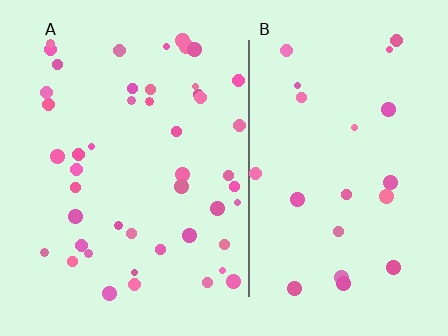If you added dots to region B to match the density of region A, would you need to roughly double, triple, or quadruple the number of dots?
Approximately double.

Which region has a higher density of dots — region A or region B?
A (the left).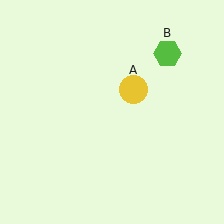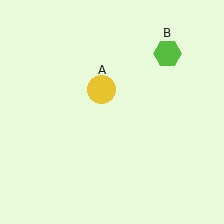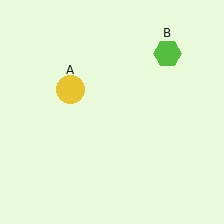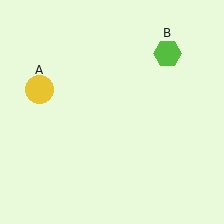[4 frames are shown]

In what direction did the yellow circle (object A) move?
The yellow circle (object A) moved left.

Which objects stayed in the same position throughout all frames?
Lime hexagon (object B) remained stationary.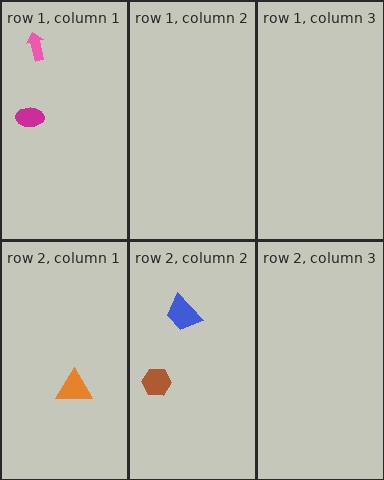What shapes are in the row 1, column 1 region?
The magenta ellipse, the pink arrow.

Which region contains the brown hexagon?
The row 2, column 2 region.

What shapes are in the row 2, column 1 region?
The orange triangle.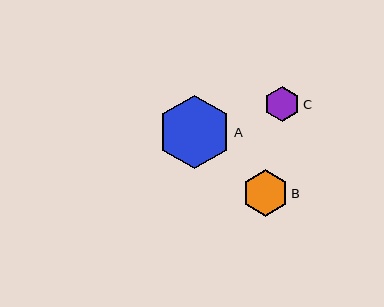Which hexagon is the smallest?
Hexagon C is the smallest with a size of approximately 35 pixels.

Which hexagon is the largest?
Hexagon A is the largest with a size of approximately 73 pixels.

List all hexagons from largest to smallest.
From largest to smallest: A, B, C.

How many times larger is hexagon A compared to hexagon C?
Hexagon A is approximately 2.1 times the size of hexagon C.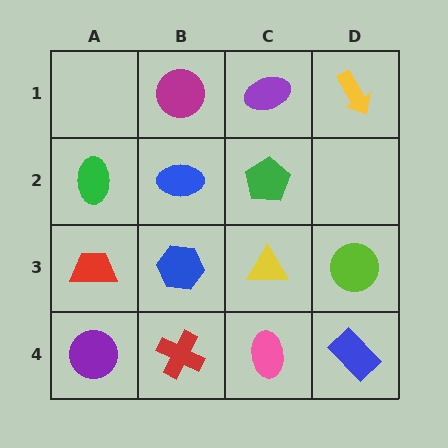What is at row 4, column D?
A blue rectangle.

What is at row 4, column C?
A pink ellipse.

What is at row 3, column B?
A blue hexagon.